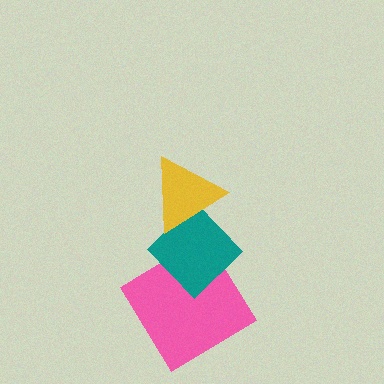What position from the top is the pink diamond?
The pink diamond is 3rd from the top.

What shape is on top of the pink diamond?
The teal diamond is on top of the pink diamond.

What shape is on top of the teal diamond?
The yellow triangle is on top of the teal diamond.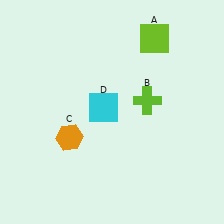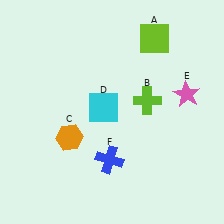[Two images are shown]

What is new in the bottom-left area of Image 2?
A blue cross (F) was added in the bottom-left area of Image 2.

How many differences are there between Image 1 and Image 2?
There are 2 differences between the two images.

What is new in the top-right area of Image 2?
A pink star (E) was added in the top-right area of Image 2.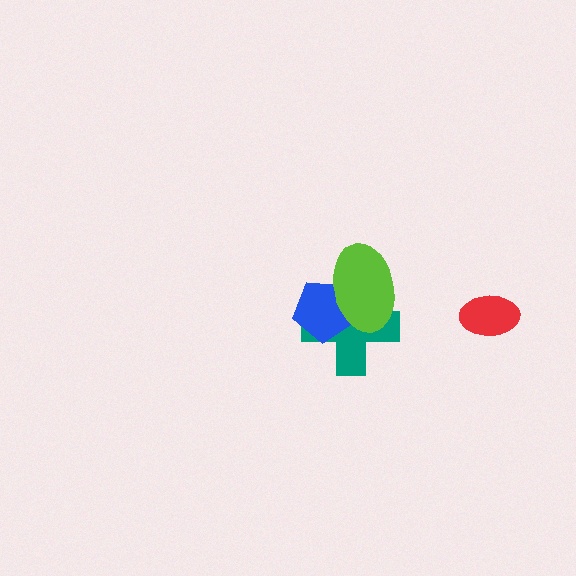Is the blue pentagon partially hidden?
Yes, it is partially covered by another shape.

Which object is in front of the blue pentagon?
The lime ellipse is in front of the blue pentagon.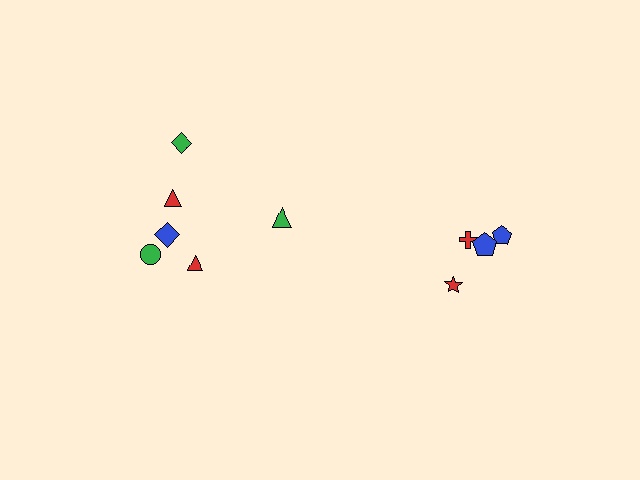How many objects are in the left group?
There are 6 objects.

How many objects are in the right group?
There are 4 objects.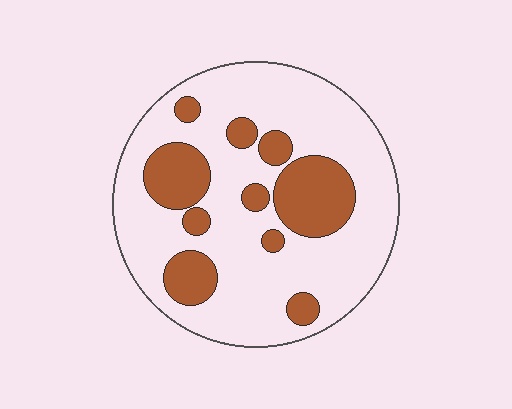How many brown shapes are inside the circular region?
10.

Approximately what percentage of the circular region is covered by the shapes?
Approximately 25%.